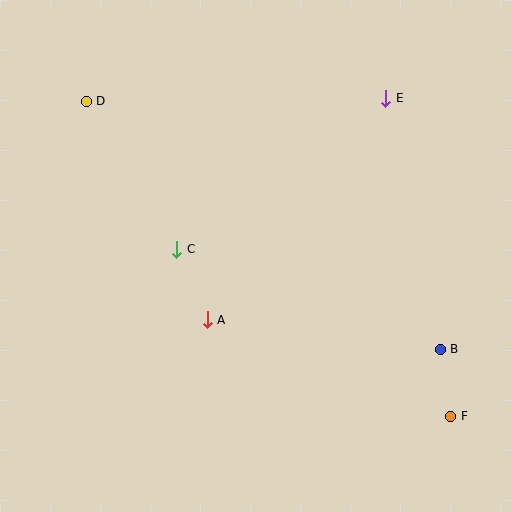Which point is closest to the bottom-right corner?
Point F is closest to the bottom-right corner.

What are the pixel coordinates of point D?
Point D is at (86, 101).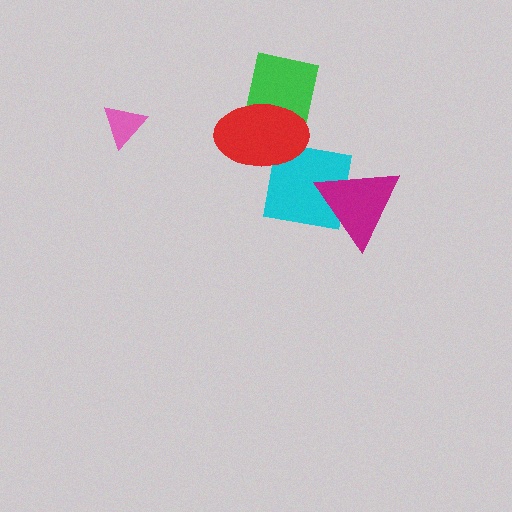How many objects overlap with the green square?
1 object overlaps with the green square.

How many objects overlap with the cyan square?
2 objects overlap with the cyan square.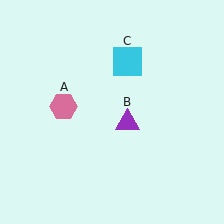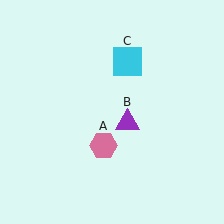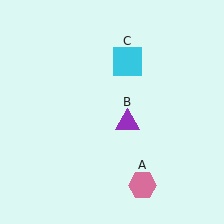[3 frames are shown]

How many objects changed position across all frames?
1 object changed position: pink hexagon (object A).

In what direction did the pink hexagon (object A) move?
The pink hexagon (object A) moved down and to the right.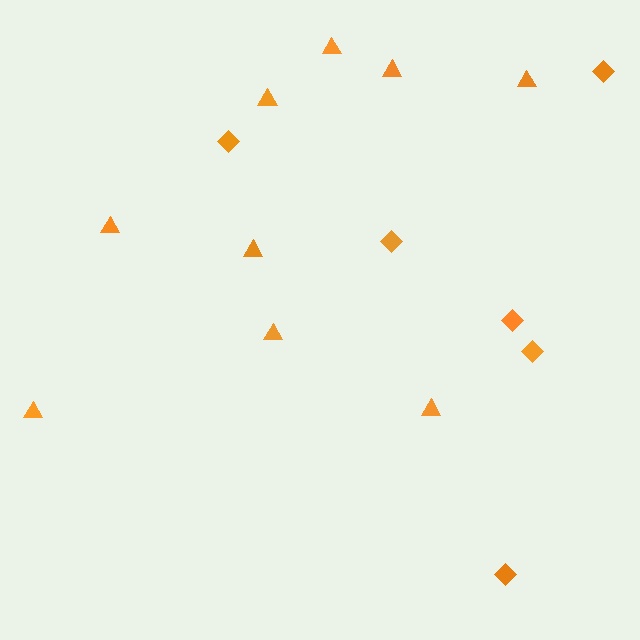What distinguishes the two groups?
There are 2 groups: one group of triangles (9) and one group of diamonds (6).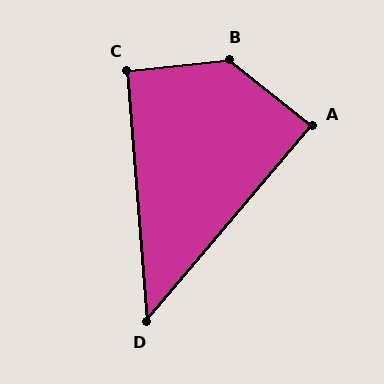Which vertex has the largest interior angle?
B, at approximately 135 degrees.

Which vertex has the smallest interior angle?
D, at approximately 45 degrees.